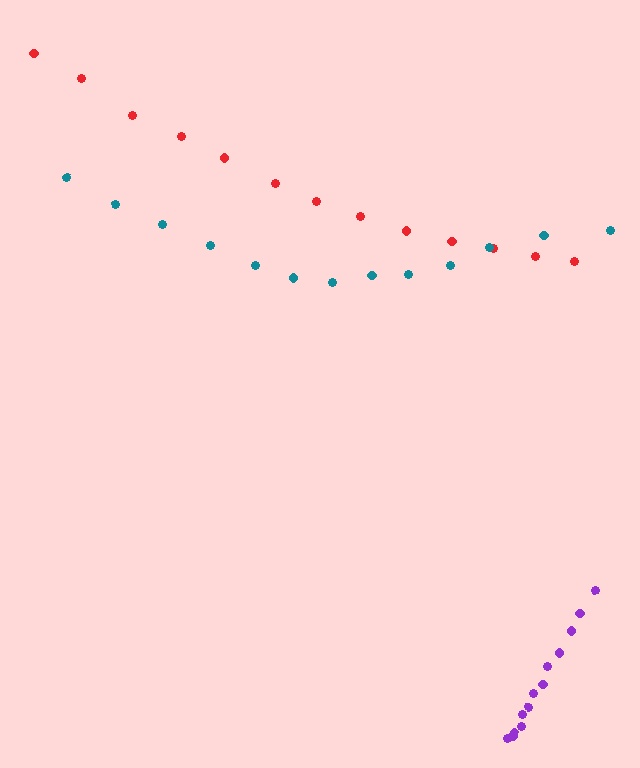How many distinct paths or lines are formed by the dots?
There are 3 distinct paths.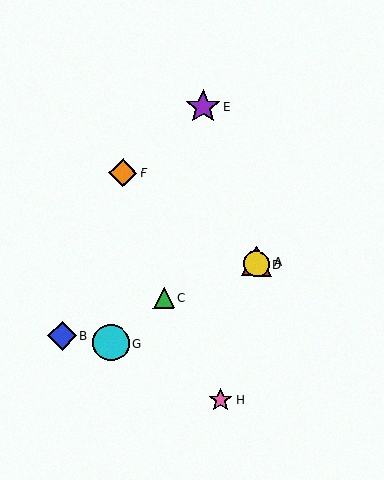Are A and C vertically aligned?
No, A is at x≈256 and C is at x≈164.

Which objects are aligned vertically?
Objects A, D are aligned vertically.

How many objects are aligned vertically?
2 objects (A, D) are aligned vertically.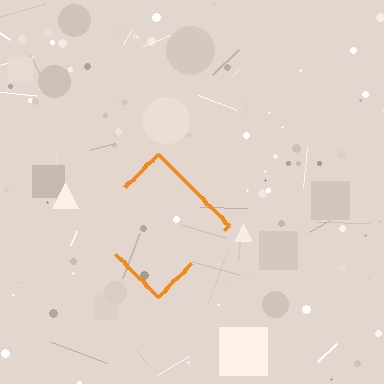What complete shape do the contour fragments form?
The contour fragments form a diamond.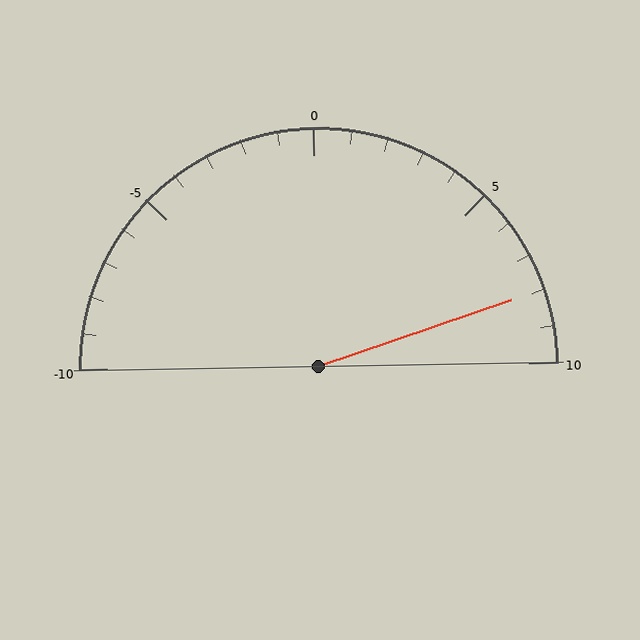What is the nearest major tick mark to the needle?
The nearest major tick mark is 10.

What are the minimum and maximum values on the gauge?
The gauge ranges from -10 to 10.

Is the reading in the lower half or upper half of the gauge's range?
The reading is in the upper half of the range (-10 to 10).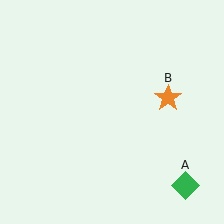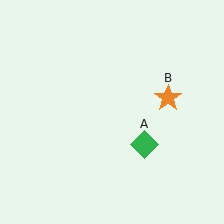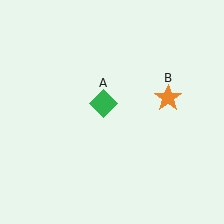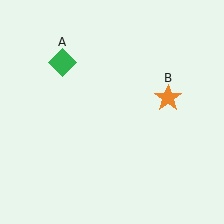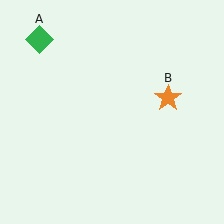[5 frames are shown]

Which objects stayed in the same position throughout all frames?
Orange star (object B) remained stationary.